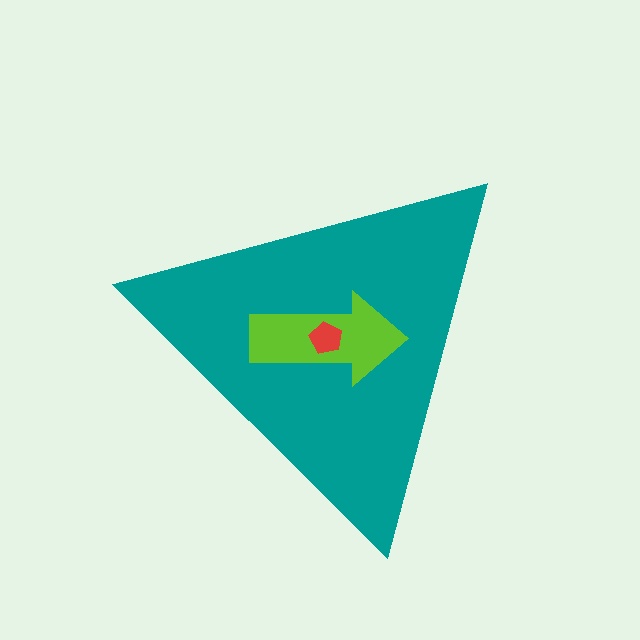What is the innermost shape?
The red pentagon.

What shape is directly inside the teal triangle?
The lime arrow.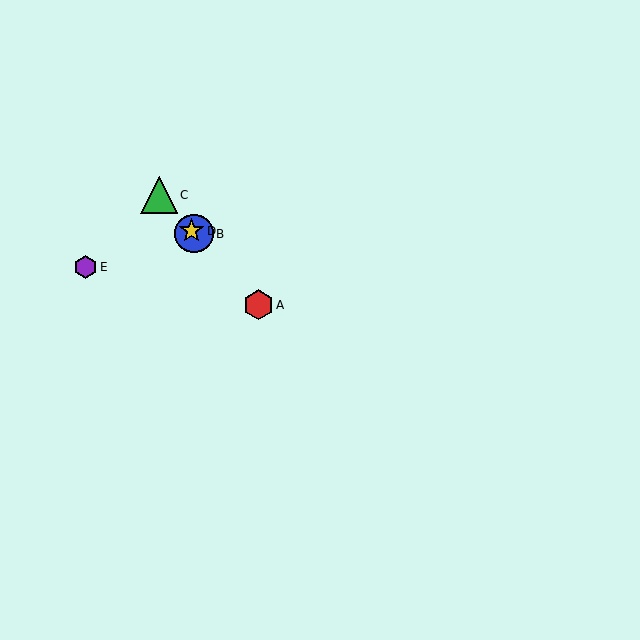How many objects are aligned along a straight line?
4 objects (A, B, C, D) are aligned along a straight line.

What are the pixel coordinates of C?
Object C is at (159, 195).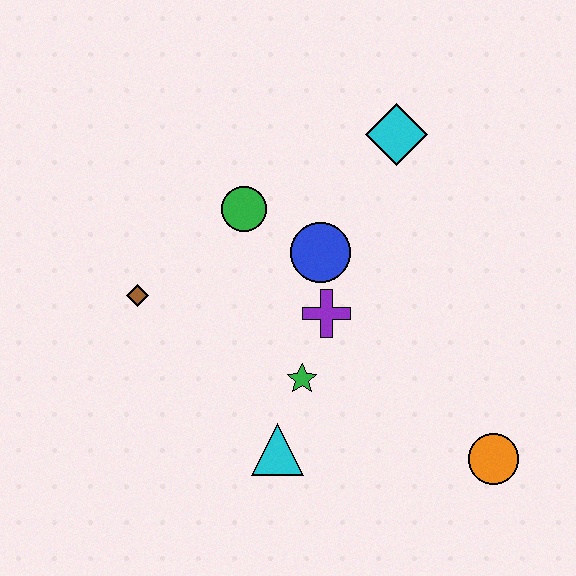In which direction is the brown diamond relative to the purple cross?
The brown diamond is to the left of the purple cross.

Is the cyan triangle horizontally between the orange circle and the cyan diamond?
No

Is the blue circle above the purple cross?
Yes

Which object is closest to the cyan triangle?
The green star is closest to the cyan triangle.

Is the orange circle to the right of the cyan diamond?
Yes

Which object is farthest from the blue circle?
The orange circle is farthest from the blue circle.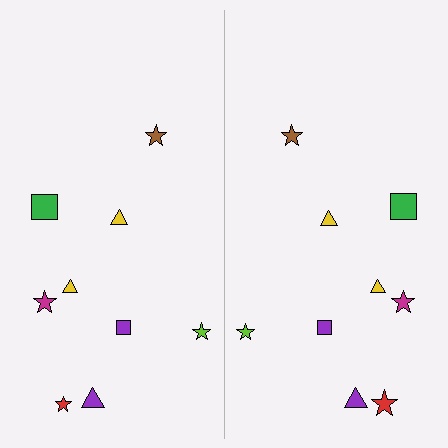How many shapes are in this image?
There are 18 shapes in this image.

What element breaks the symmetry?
The red star on the right side has a different size than its mirror counterpart.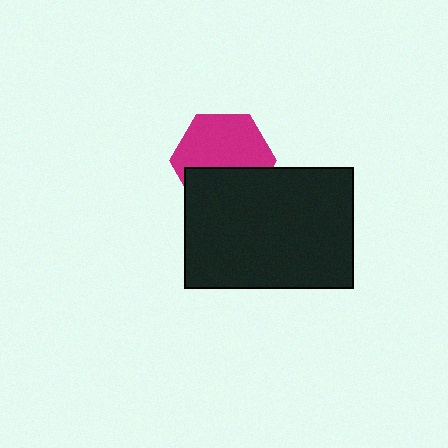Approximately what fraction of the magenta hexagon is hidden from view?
Roughly 39% of the magenta hexagon is hidden behind the black rectangle.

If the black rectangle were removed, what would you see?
You would see the complete magenta hexagon.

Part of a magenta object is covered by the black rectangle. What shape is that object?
It is a hexagon.